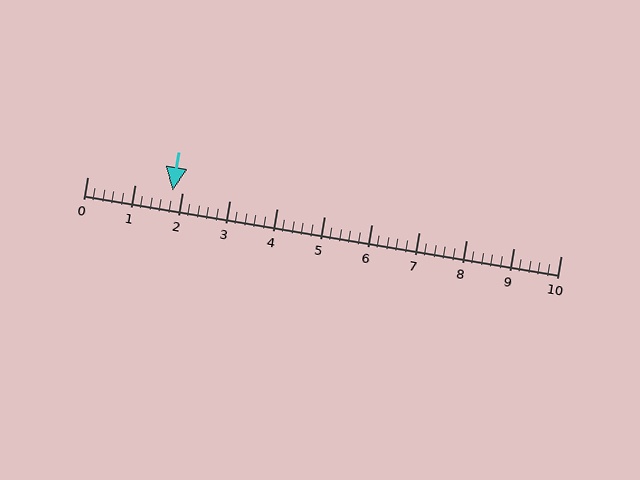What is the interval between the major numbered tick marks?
The major tick marks are spaced 1 units apart.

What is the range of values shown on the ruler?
The ruler shows values from 0 to 10.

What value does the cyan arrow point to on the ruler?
The cyan arrow points to approximately 1.8.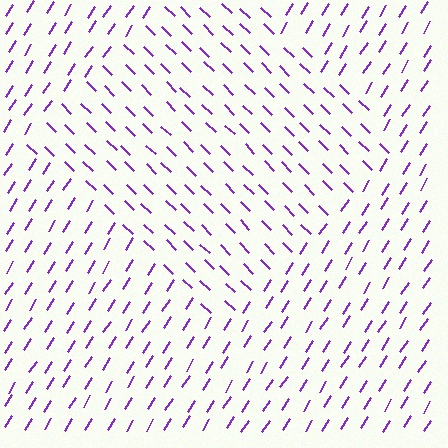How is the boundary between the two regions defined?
The boundary is defined purely by a change in line orientation (approximately 77 degrees difference). All lines are the same color and thickness.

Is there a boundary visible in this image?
Yes, there is a texture boundary formed by a change in line orientation.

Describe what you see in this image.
The image is filled with small purple line segments. A diamond region in the image has lines oriented differently from the surrounding lines, creating a visible texture boundary.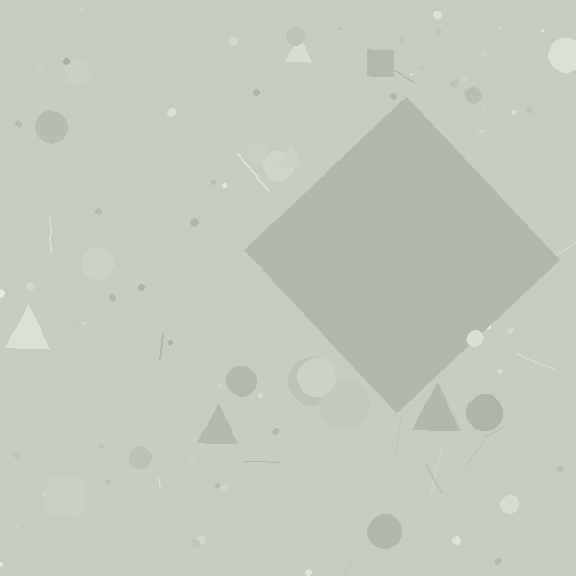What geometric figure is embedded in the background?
A diamond is embedded in the background.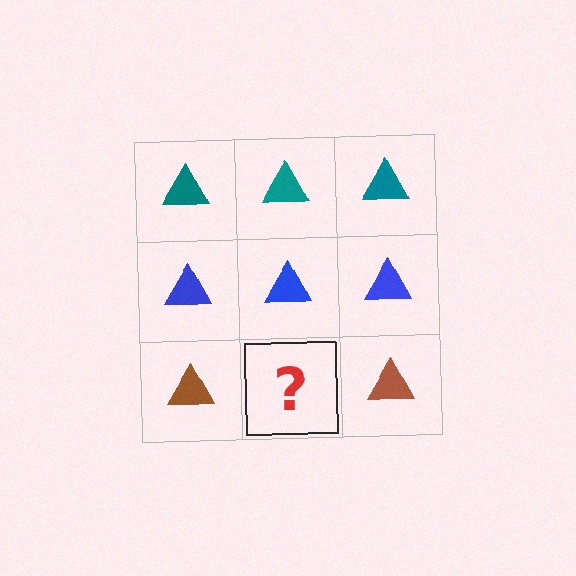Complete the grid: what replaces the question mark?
The question mark should be replaced with a brown triangle.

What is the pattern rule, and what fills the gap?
The rule is that each row has a consistent color. The gap should be filled with a brown triangle.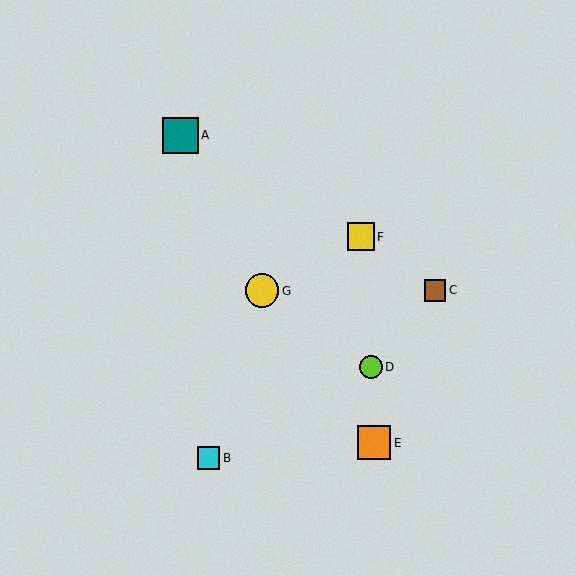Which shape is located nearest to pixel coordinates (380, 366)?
The lime circle (labeled D) at (371, 367) is nearest to that location.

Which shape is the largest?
The teal square (labeled A) is the largest.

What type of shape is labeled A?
Shape A is a teal square.